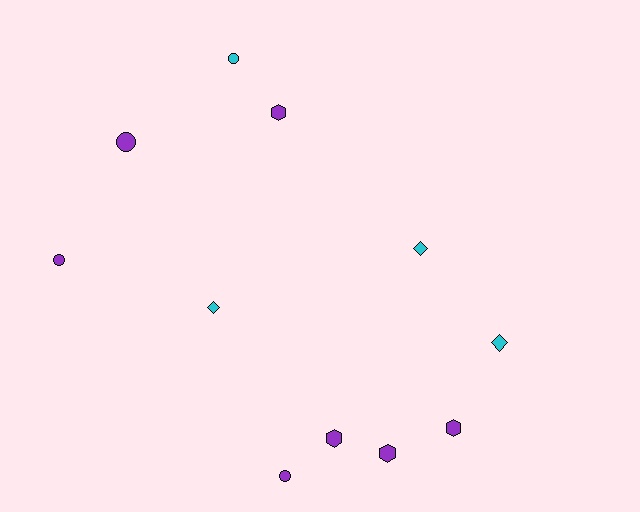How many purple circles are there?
There are 3 purple circles.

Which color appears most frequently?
Purple, with 7 objects.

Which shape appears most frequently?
Hexagon, with 4 objects.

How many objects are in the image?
There are 11 objects.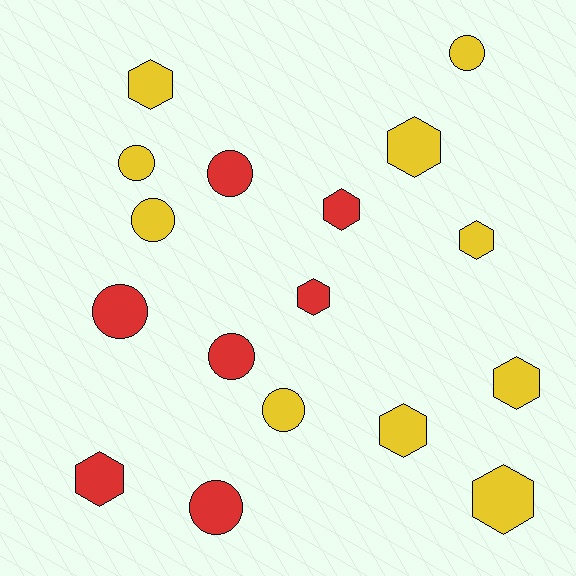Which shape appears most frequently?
Hexagon, with 9 objects.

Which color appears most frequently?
Yellow, with 10 objects.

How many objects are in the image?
There are 17 objects.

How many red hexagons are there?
There are 3 red hexagons.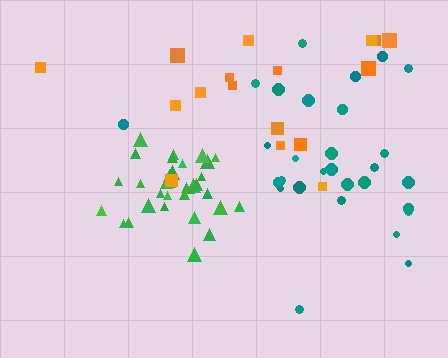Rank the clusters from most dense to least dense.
green, teal, orange.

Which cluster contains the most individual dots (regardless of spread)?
Green (35).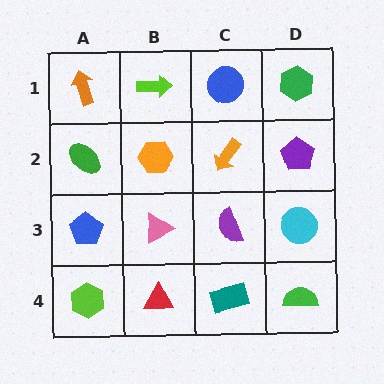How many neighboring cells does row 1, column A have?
2.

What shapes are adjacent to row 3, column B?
An orange hexagon (row 2, column B), a red triangle (row 4, column B), a blue pentagon (row 3, column A), a purple semicircle (row 3, column C).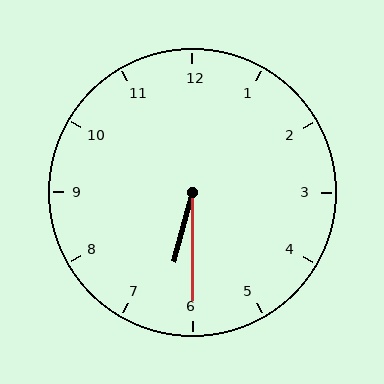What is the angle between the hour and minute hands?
Approximately 15 degrees.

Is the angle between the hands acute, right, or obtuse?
It is acute.